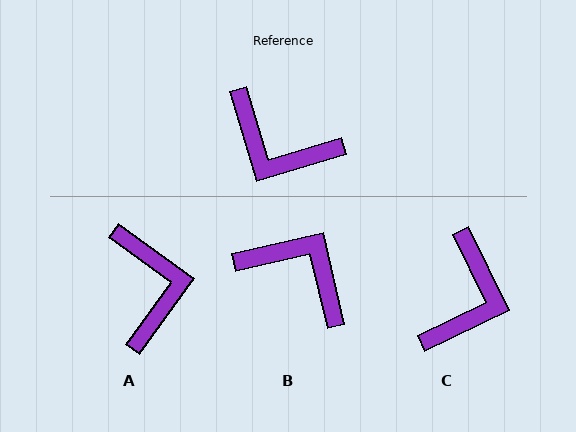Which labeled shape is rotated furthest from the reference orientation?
B, about 176 degrees away.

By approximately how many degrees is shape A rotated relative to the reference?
Approximately 127 degrees counter-clockwise.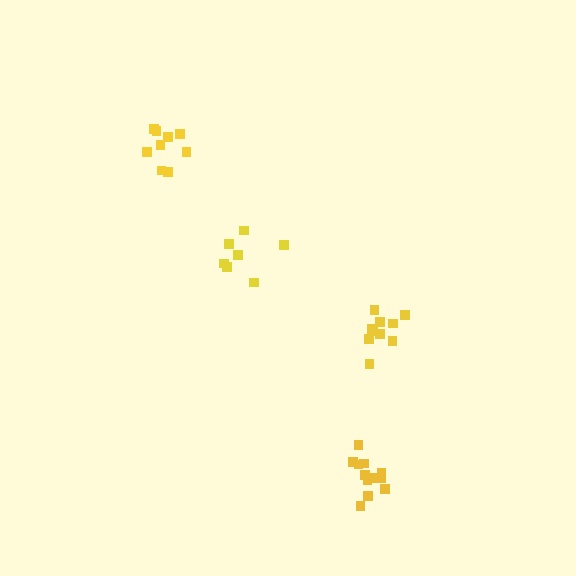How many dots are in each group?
Group 1: 10 dots, Group 2: 7 dots, Group 3: 12 dots, Group 4: 9 dots (38 total).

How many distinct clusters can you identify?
There are 4 distinct clusters.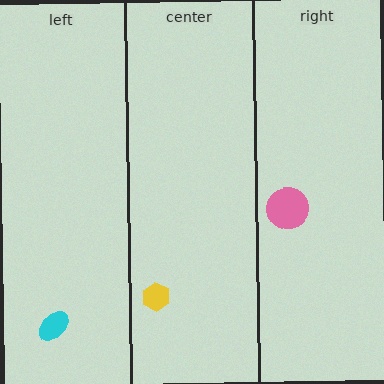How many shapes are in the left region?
1.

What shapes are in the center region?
The yellow hexagon.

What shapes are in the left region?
The cyan ellipse.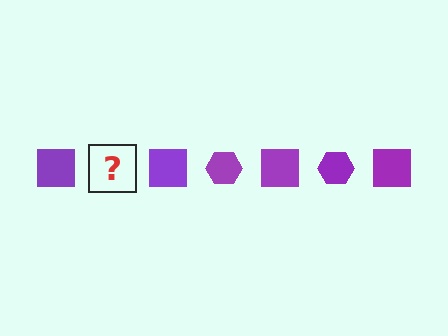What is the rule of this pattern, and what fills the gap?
The rule is that the pattern cycles through square, hexagon shapes in purple. The gap should be filled with a purple hexagon.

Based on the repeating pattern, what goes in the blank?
The blank should be a purple hexagon.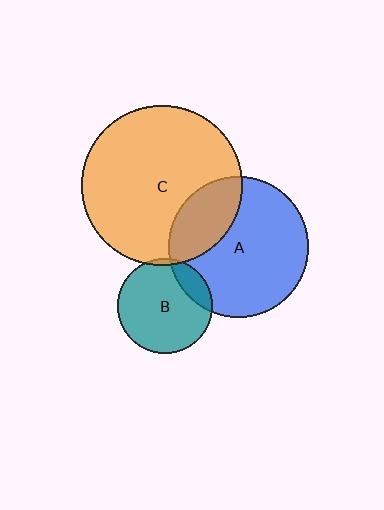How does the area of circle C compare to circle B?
Approximately 2.8 times.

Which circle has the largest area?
Circle C (orange).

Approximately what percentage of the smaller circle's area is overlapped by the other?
Approximately 5%.